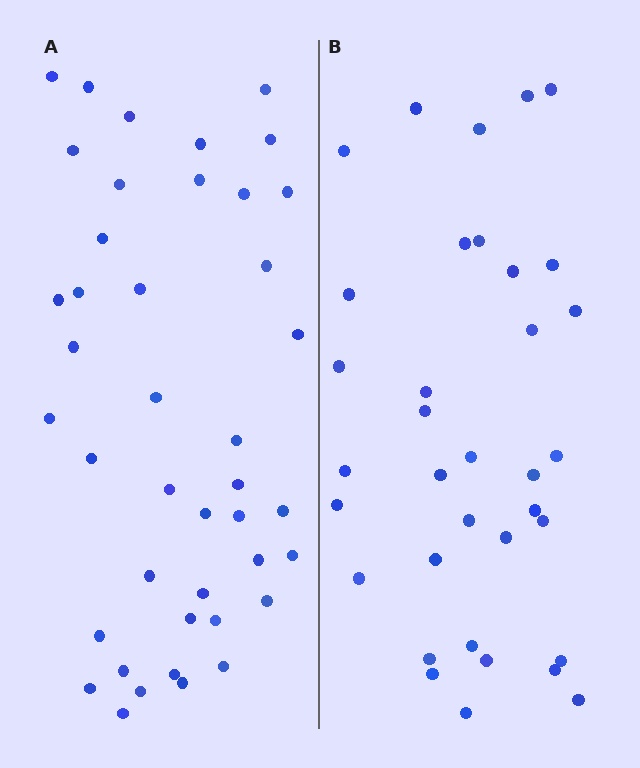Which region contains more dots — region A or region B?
Region A (the left region) has more dots.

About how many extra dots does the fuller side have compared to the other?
Region A has roughly 8 or so more dots than region B.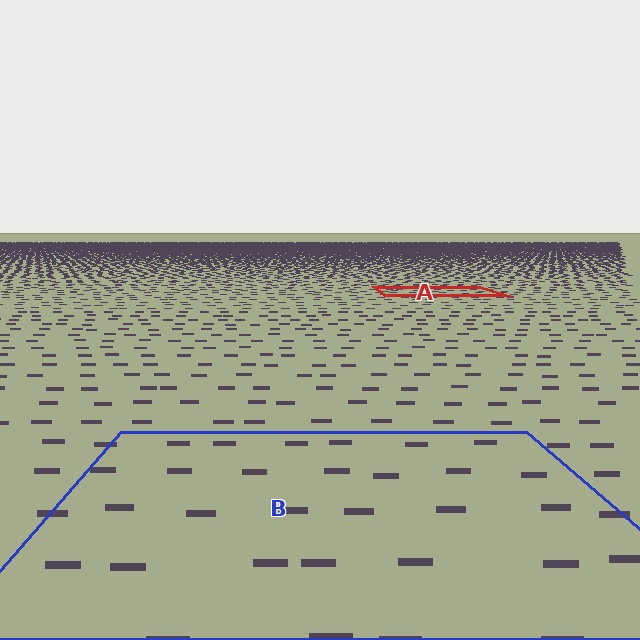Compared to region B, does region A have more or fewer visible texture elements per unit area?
Region A has more texture elements per unit area — they are packed more densely because it is farther away.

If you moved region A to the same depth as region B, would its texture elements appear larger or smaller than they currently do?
They would appear larger. At a closer depth, the same texture elements are projected at a bigger on-screen size.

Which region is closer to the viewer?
Region B is closer. The texture elements there are larger and more spread out.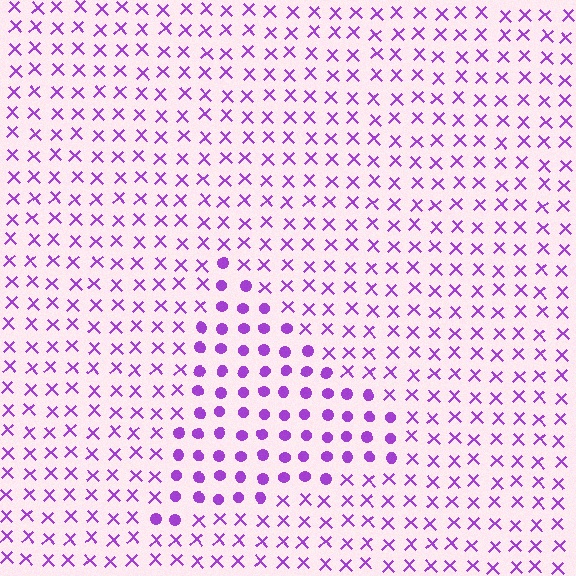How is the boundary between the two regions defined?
The boundary is defined by a change in element shape: circles inside vs. X marks outside. All elements share the same color and spacing.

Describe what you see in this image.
The image is filled with small purple elements arranged in a uniform grid. A triangle-shaped region contains circles, while the surrounding area contains X marks. The boundary is defined purely by the change in element shape.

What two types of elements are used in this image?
The image uses circles inside the triangle region and X marks outside it.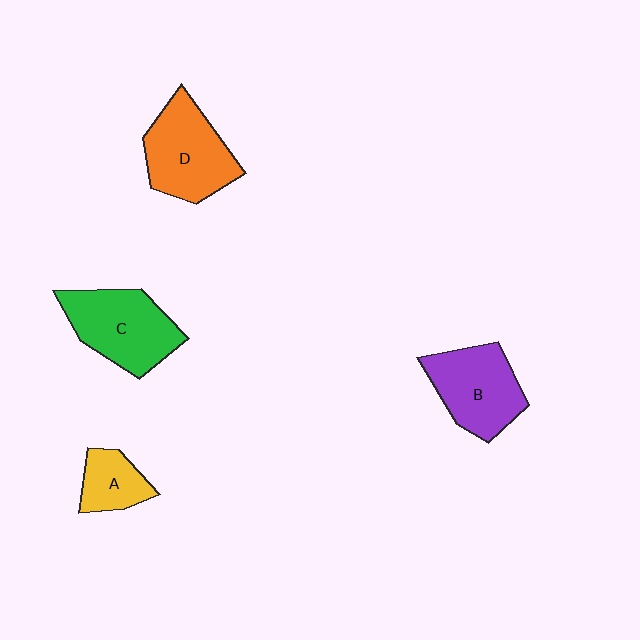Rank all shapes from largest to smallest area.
From largest to smallest: C (green), D (orange), B (purple), A (yellow).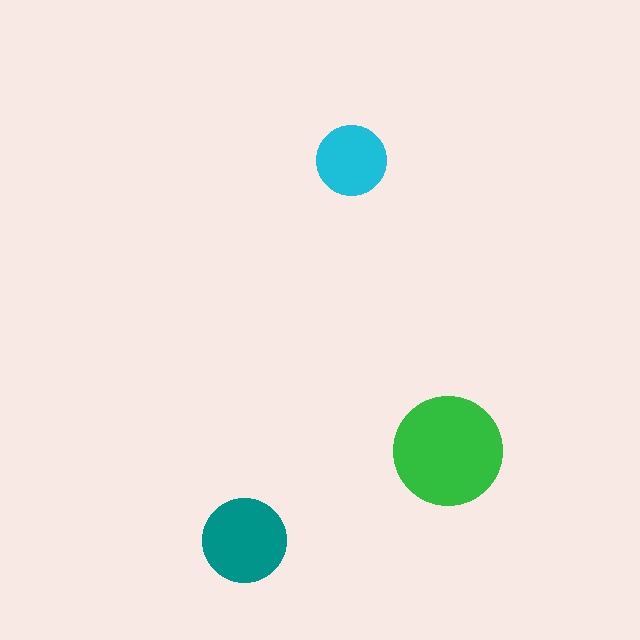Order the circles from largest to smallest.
the green one, the teal one, the cyan one.